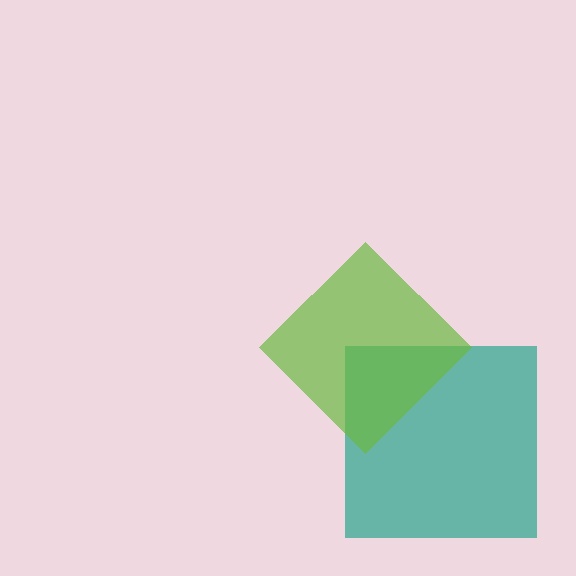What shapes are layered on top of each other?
The layered shapes are: a teal square, a lime diamond.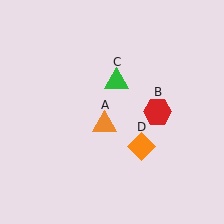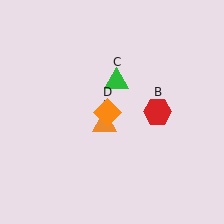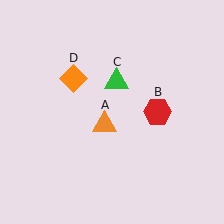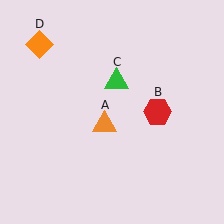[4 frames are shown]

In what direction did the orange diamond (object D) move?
The orange diamond (object D) moved up and to the left.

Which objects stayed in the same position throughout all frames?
Orange triangle (object A) and red hexagon (object B) and green triangle (object C) remained stationary.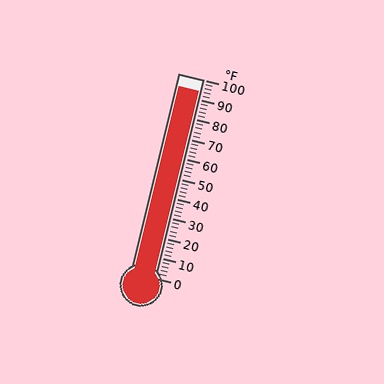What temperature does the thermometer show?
The thermometer shows approximately 94°F.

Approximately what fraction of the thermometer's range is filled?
The thermometer is filled to approximately 95% of its range.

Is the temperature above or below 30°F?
The temperature is above 30°F.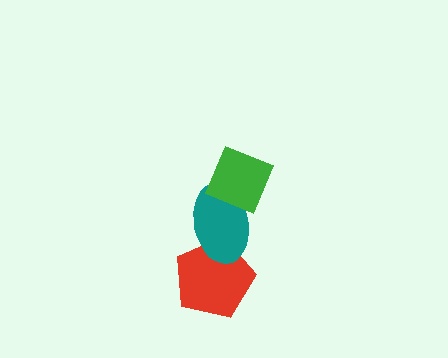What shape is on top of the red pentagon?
The teal ellipse is on top of the red pentagon.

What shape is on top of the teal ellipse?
The green diamond is on top of the teal ellipse.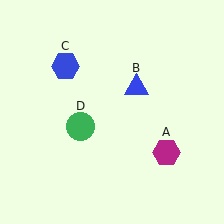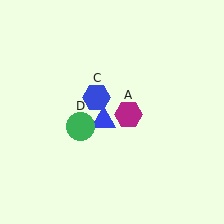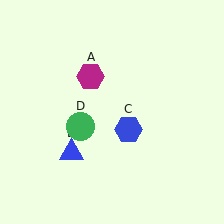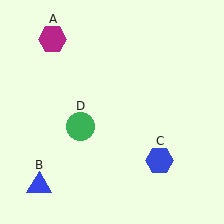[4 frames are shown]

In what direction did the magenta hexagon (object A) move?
The magenta hexagon (object A) moved up and to the left.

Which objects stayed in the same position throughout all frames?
Green circle (object D) remained stationary.